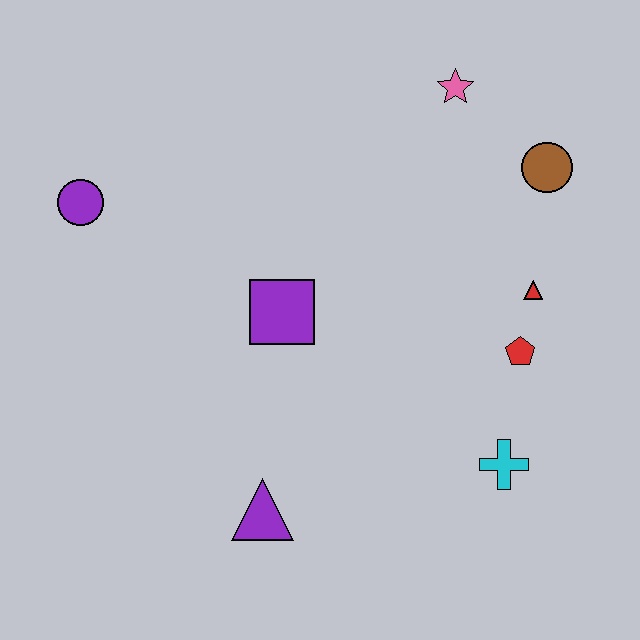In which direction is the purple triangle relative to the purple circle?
The purple triangle is below the purple circle.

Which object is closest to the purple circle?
The purple square is closest to the purple circle.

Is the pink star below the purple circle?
No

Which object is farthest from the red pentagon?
The purple circle is farthest from the red pentagon.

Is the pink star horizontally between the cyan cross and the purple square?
Yes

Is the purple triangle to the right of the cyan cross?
No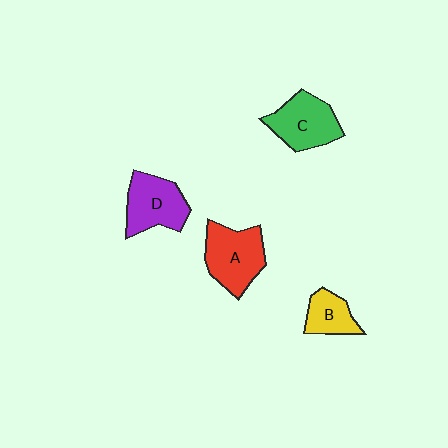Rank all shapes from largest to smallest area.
From largest to smallest: A (red), C (green), D (purple), B (yellow).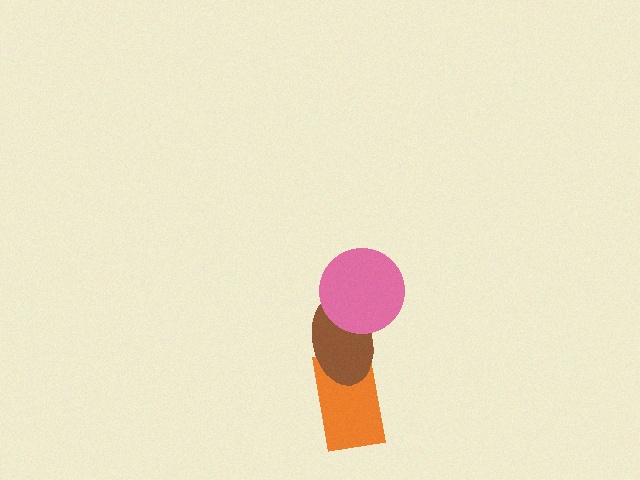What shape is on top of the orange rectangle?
The brown ellipse is on top of the orange rectangle.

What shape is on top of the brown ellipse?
The pink circle is on top of the brown ellipse.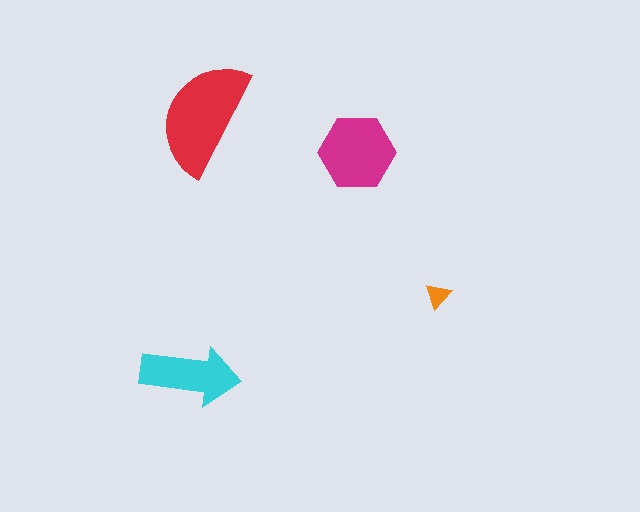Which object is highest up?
The red semicircle is topmost.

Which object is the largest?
The red semicircle.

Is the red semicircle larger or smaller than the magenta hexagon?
Larger.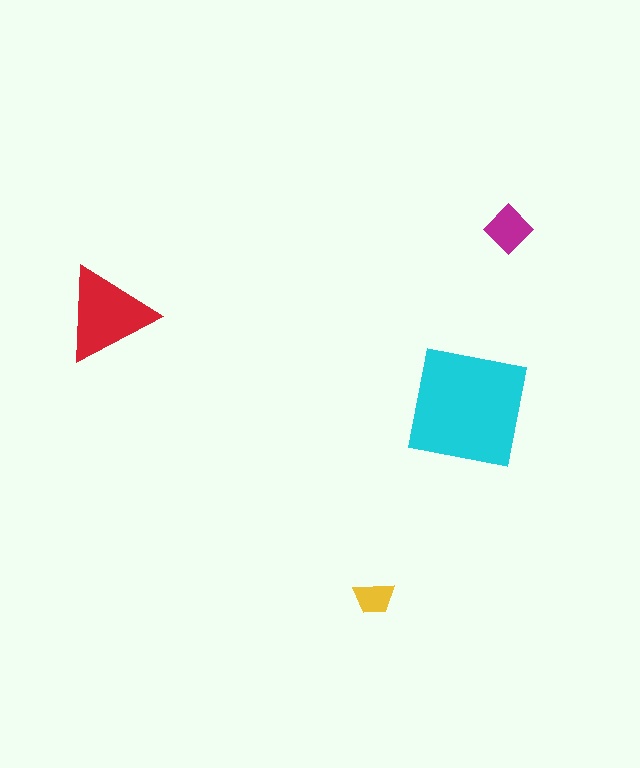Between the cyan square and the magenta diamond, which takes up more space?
The cyan square.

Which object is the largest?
The cyan square.